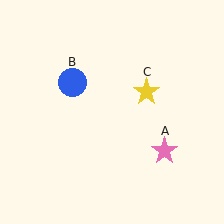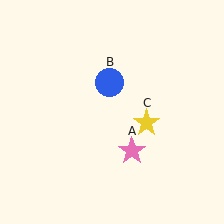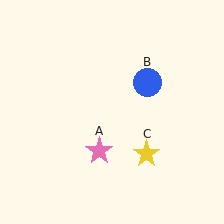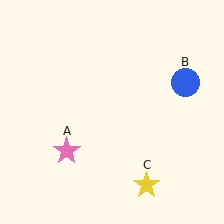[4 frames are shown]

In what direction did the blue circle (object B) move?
The blue circle (object B) moved right.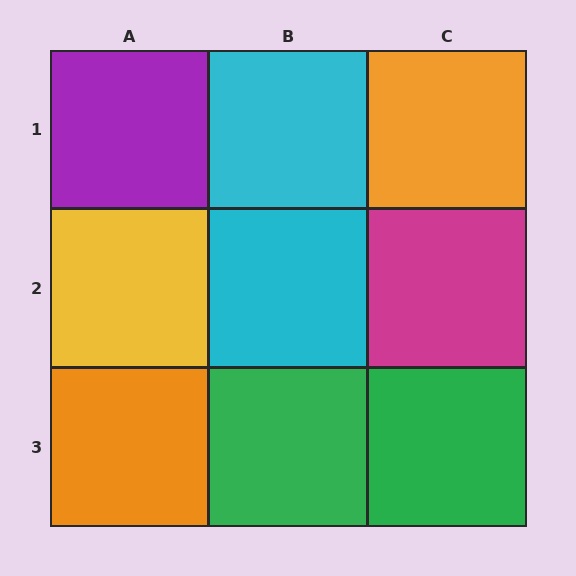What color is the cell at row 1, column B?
Cyan.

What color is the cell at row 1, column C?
Orange.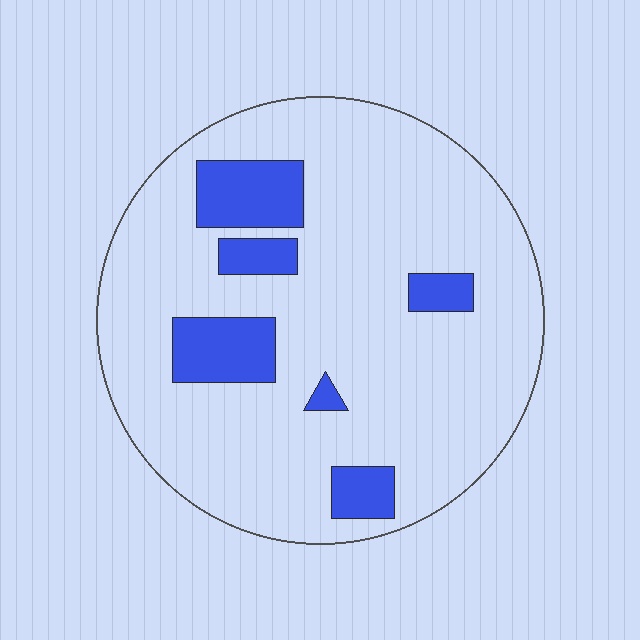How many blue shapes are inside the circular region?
6.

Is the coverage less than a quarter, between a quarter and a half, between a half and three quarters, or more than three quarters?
Less than a quarter.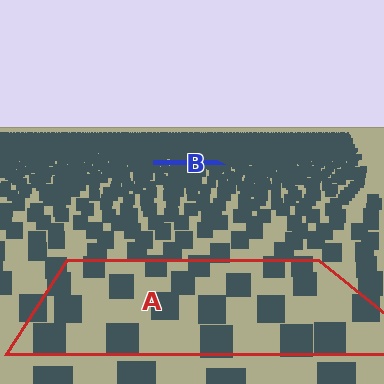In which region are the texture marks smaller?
The texture marks are smaller in region B, because it is farther away.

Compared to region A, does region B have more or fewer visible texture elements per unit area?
Region B has more texture elements per unit area — they are packed more densely because it is farther away.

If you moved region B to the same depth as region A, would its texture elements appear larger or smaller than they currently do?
They would appear larger. At a closer depth, the same texture elements are projected at a bigger on-screen size.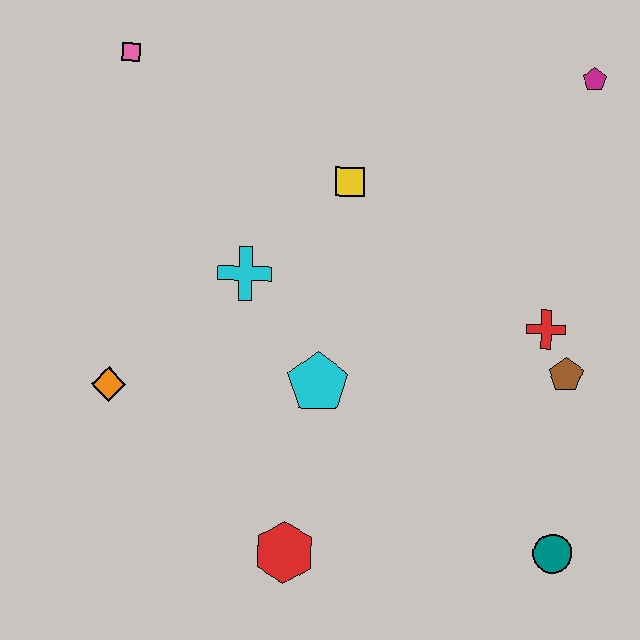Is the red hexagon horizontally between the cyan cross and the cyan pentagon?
Yes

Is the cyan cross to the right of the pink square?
Yes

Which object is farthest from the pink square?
The teal circle is farthest from the pink square.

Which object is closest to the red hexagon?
The cyan pentagon is closest to the red hexagon.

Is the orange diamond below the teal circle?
No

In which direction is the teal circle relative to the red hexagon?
The teal circle is to the right of the red hexagon.